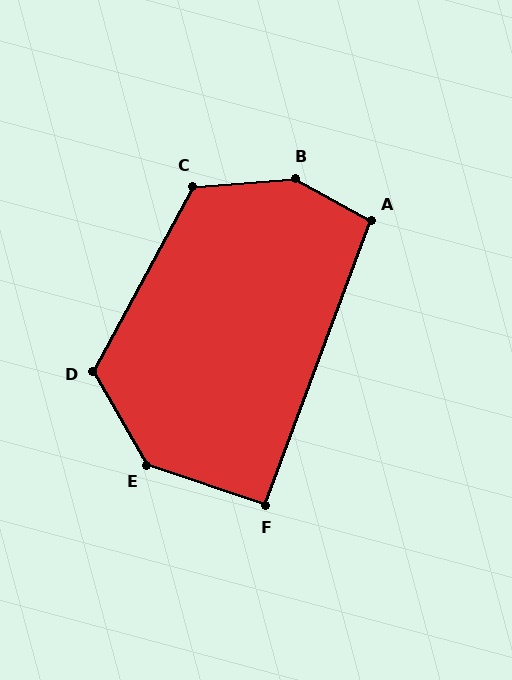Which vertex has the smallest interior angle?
F, at approximately 92 degrees.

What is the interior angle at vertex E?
Approximately 139 degrees (obtuse).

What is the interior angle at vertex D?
Approximately 122 degrees (obtuse).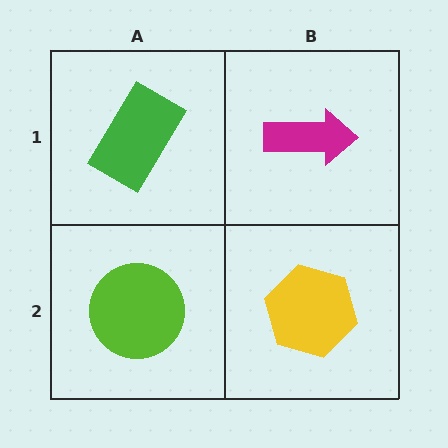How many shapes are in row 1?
2 shapes.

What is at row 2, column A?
A lime circle.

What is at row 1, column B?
A magenta arrow.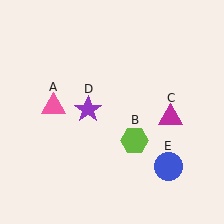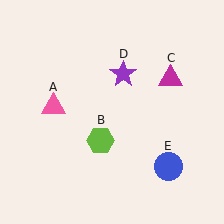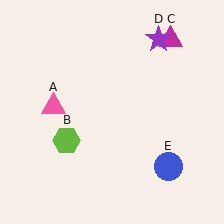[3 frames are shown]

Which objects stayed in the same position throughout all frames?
Pink triangle (object A) and blue circle (object E) remained stationary.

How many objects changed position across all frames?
3 objects changed position: lime hexagon (object B), magenta triangle (object C), purple star (object D).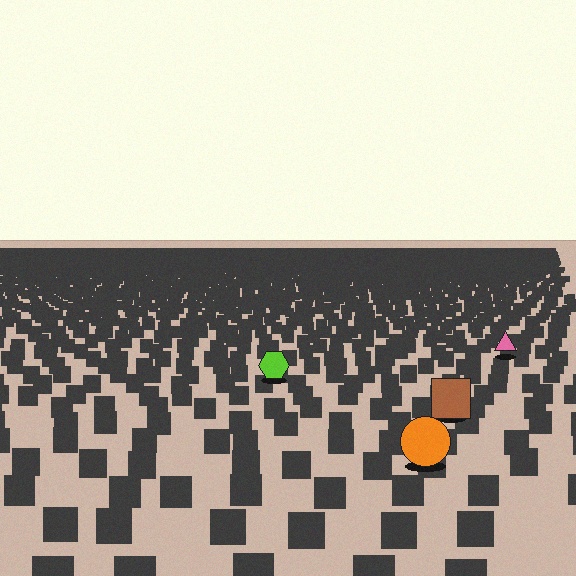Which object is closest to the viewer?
The orange circle is closest. The texture marks near it are larger and more spread out.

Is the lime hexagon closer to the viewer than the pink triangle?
Yes. The lime hexagon is closer — you can tell from the texture gradient: the ground texture is coarser near it.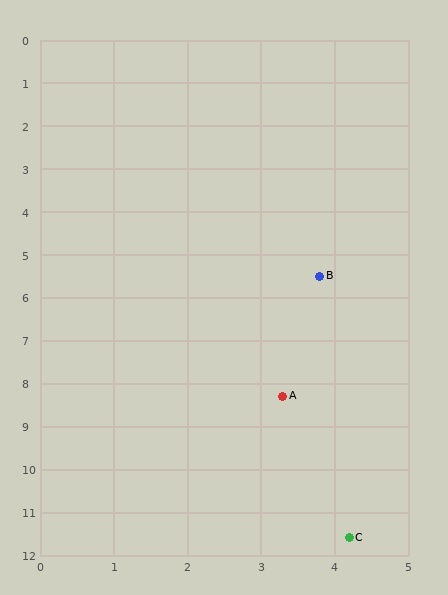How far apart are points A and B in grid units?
Points A and B are about 2.8 grid units apart.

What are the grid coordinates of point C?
Point C is at approximately (4.2, 11.6).